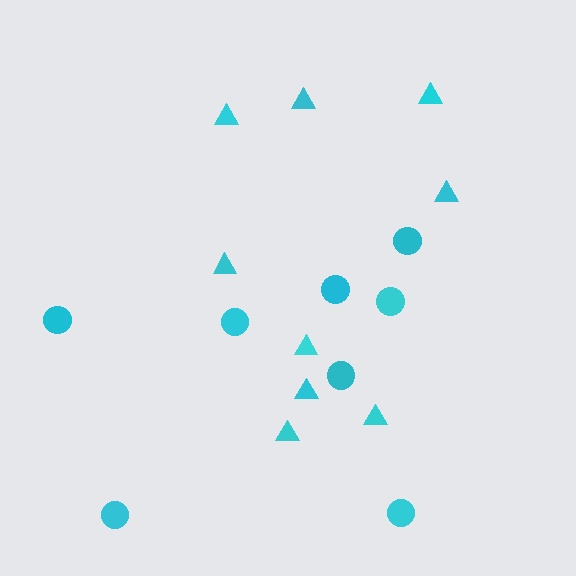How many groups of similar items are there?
There are 2 groups: one group of triangles (9) and one group of circles (8).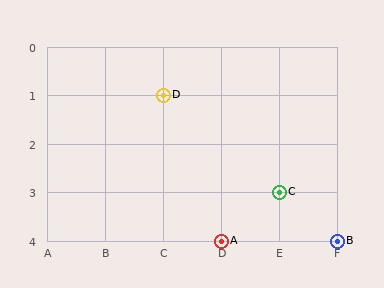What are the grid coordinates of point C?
Point C is at grid coordinates (E, 3).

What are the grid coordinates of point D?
Point D is at grid coordinates (C, 1).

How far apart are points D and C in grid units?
Points D and C are 2 columns and 2 rows apart (about 2.8 grid units diagonally).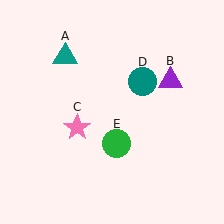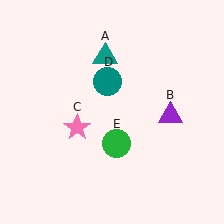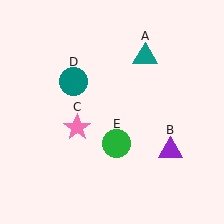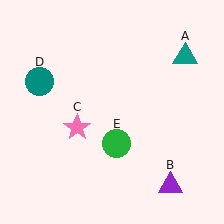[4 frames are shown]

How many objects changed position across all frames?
3 objects changed position: teal triangle (object A), purple triangle (object B), teal circle (object D).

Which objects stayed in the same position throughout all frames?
Pink star (object C) and green circle (object E) remained stationary.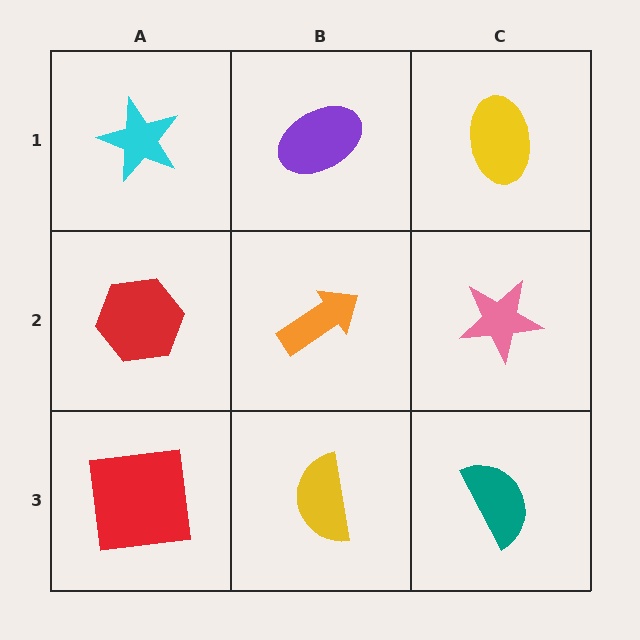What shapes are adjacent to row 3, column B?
An orange arrow (row 2, column B), a red square (row 3, column A), a teal semicircle (row 3, column C).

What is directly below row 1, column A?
A red hexagon.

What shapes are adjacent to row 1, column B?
An orange arrow (row 2, column B), a cyan star (row 1, column A), a yellow ellipse (row 1, column C).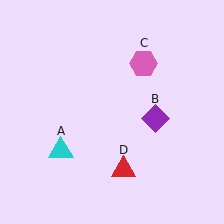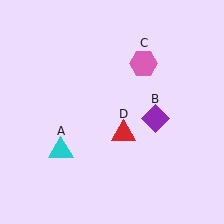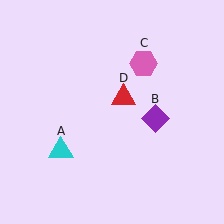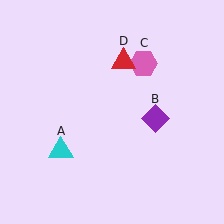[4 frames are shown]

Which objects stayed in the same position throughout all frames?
Cyan triangle (object A) and purple diamond (object B) and pink hexagon (object C) remained stationary.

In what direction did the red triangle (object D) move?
The red triangle (object D) moved up.